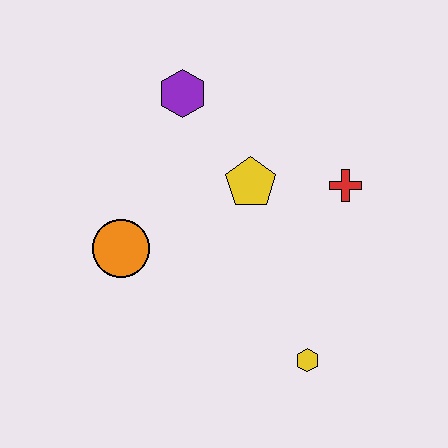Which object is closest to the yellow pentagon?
The red cross is closest to the yellow pentagon.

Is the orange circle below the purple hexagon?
Yes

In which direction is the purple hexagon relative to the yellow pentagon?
The purple hexagon is above the yellow pentagon.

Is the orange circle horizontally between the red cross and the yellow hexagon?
No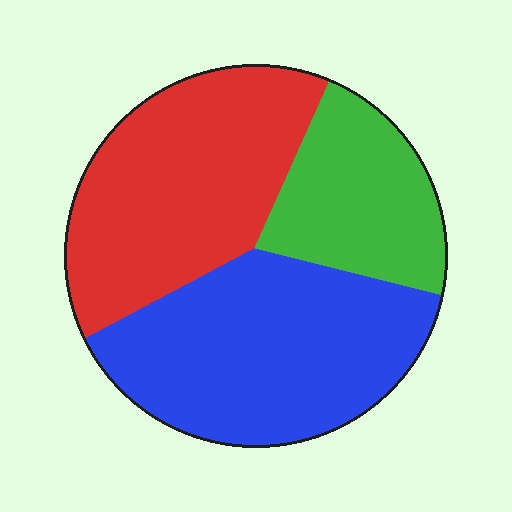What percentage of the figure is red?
Red covers around 35% of the figure.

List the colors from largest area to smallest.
From largest to smallest: blue, red, green.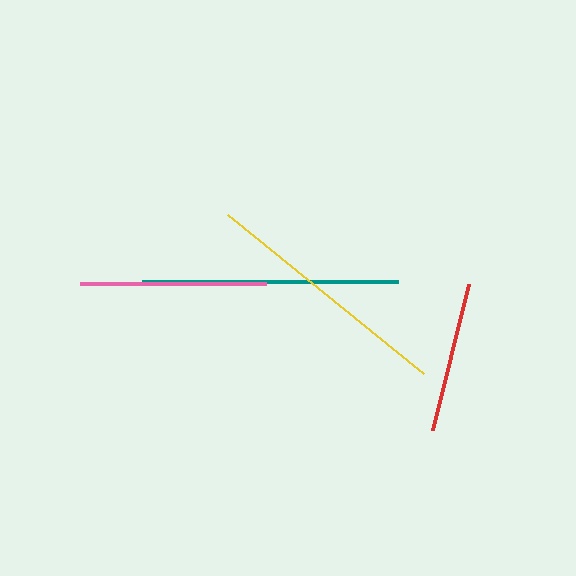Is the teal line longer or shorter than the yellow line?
The teal line is longer than the yellow line.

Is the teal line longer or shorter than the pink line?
The teal line is longer than the pink line.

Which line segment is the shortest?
The red line is the shortest at approximately 151 pixels.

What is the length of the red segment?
The red segment is approximately 151 pixels long.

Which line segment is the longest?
The teal line is the longest at approximately 256 pixels.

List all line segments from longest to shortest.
From longest to shortest: teal, yellow, pink, red.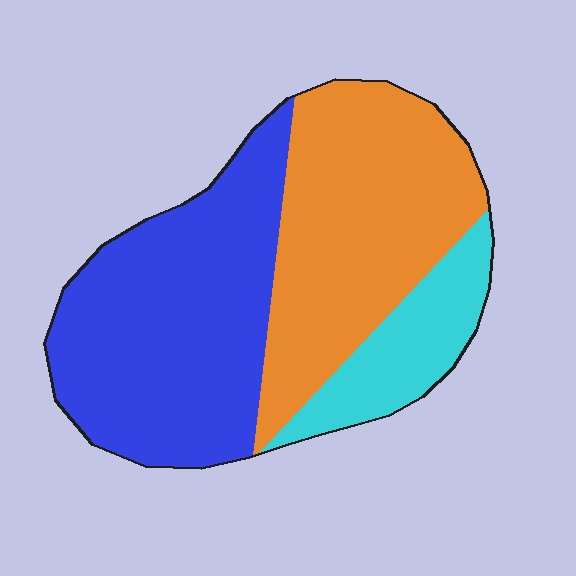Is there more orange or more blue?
Blue.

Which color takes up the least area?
Cyan, at roughly 15%.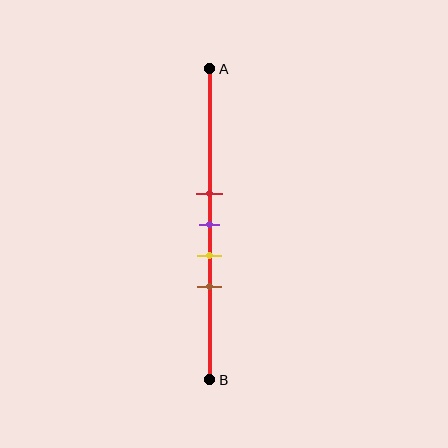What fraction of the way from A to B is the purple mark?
The purple mark is approximately 50% (0.5) of the way from A to B.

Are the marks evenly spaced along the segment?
Yes, the marks are approximately evenly spaced.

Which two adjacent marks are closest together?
The red and purple marks are the closest adjacent pair.